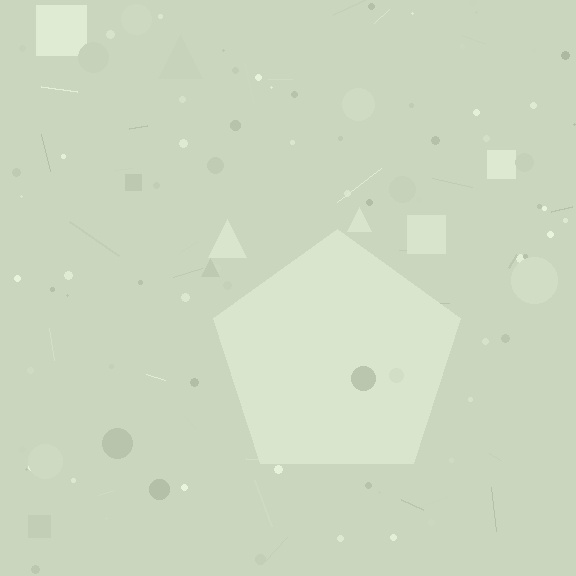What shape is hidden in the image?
A pentagon is hidden in the image.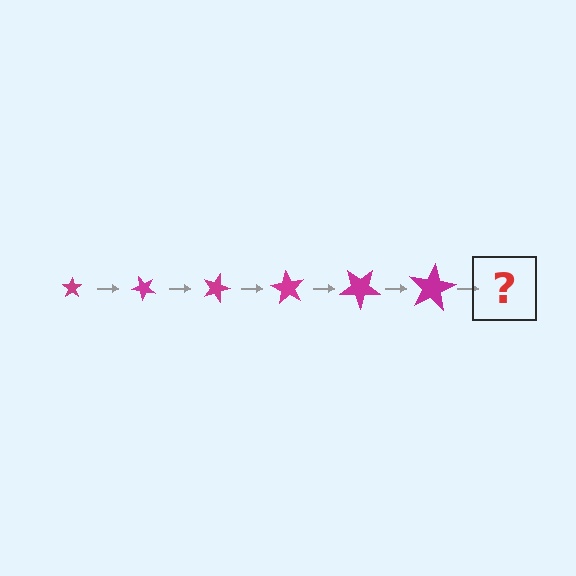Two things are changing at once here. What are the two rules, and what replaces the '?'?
The two rules are that the star grows larger each step and it rotates 45 degrees each step. The '?' should be a star, larger than the previous one and rotated 270 degrees from the start.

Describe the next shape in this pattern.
It should be a star, larger than the previous one and rotated 270 degrees from the start.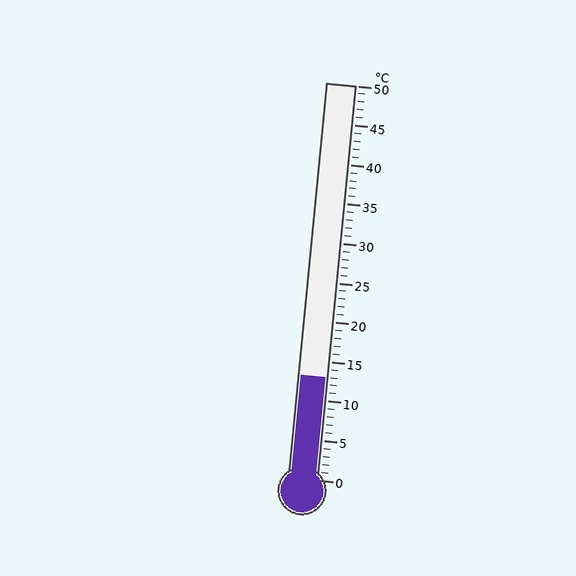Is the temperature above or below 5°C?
The temperature is above 5°C.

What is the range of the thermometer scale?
The thermometer scale ranges from 0°C to 50°C.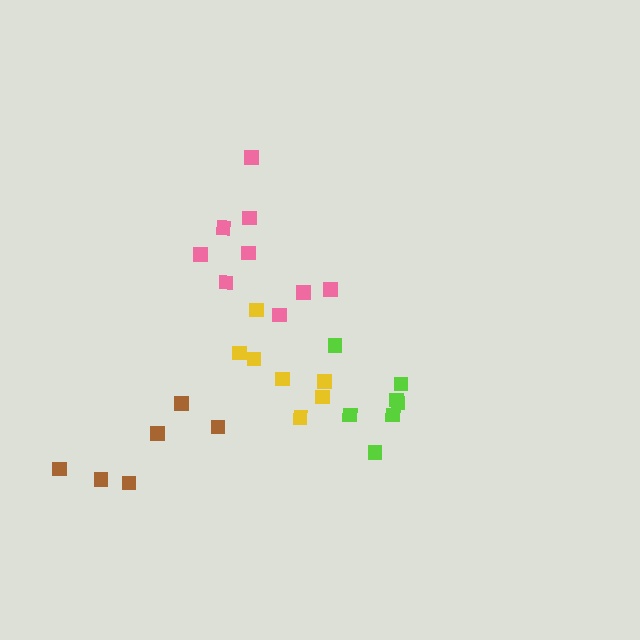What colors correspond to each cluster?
The clusters are colored: yellow, pink, lime, brown.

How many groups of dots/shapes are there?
There are 4 groups.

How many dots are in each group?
Group 1: 7 dots, Group 2: 9 dots, Group 3: 7 dots, Group 4: 6 dots (29 total).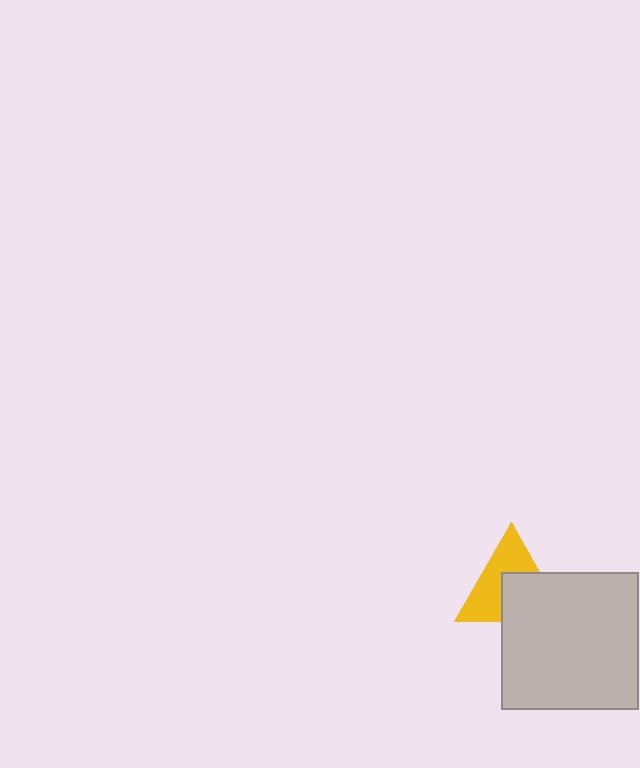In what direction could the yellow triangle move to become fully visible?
The yellow triangle could move up. That would shift it out from behind the light gray square entirely.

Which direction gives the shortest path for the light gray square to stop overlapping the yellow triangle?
Moving down gives the shortest separation.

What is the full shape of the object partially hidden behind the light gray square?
The partially hidden object is a yellow triangle.